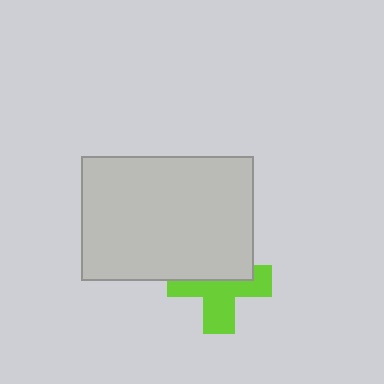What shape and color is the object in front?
The object in front is a light gray rectangle.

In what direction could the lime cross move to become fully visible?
The lime cross could move down. That would shift it out from behind the light gray rectangle entirely.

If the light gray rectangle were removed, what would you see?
You would see the complete lime cross.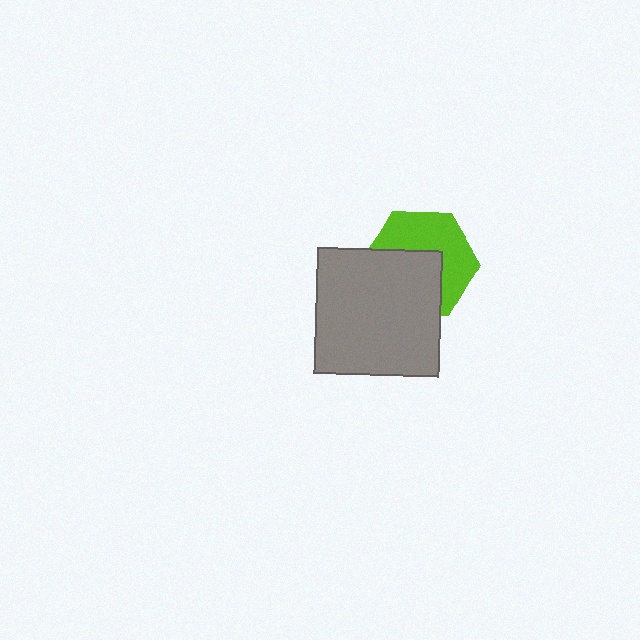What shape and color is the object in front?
The object in front is a gray square.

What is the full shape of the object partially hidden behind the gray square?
The partially hidden object is a lime hexagon.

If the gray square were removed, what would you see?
You would see the complete lime hexagon.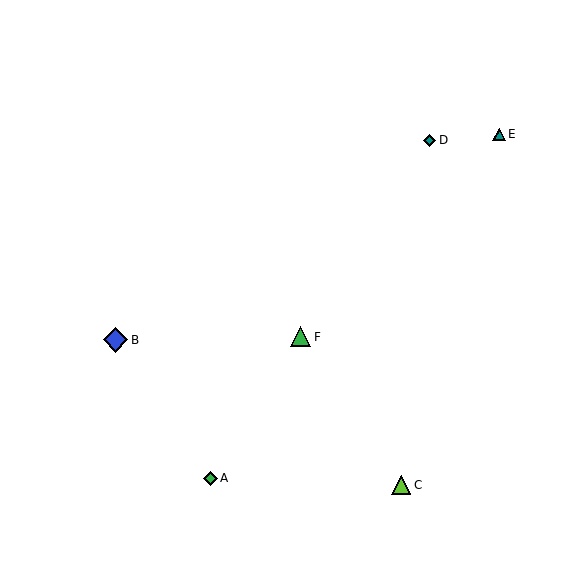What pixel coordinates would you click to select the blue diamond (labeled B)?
Click at (116, 340) to select the blue diamond B.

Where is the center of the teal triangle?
The center of the teal triangle is at (499, 134).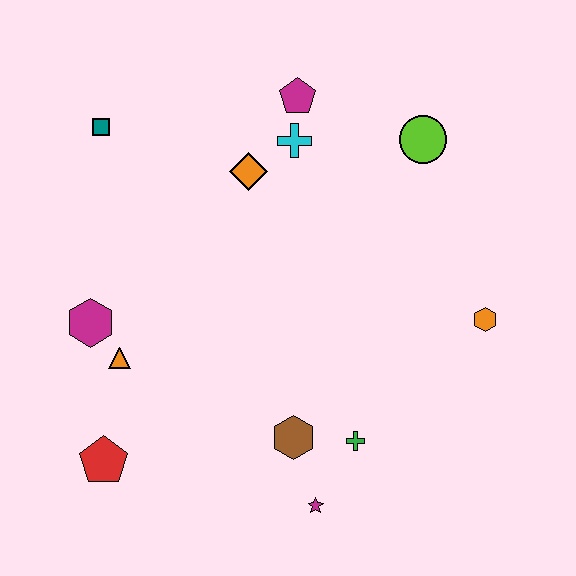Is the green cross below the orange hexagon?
Yes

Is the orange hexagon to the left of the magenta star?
No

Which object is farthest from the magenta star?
The teal square is farthest from the magenta star.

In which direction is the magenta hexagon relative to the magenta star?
The magenta hexagon is to the left of the magenta star.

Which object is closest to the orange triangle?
The magenta hexagon is closest to the orange triangle.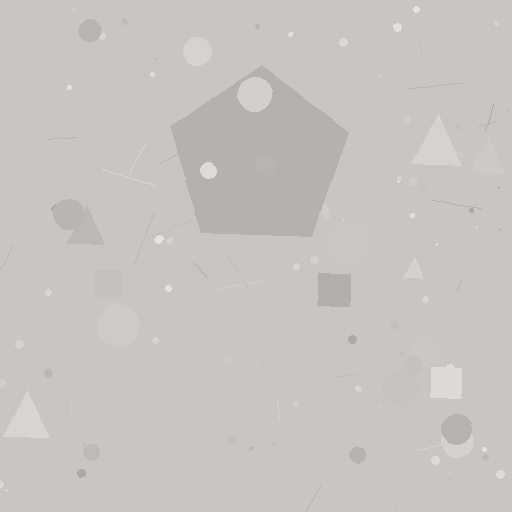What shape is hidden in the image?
A pentagon is hidden in the image.